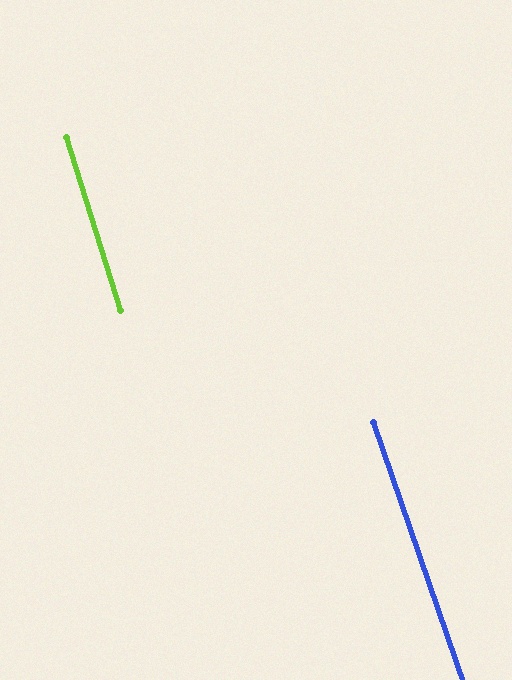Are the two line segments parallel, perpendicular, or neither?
Parallel — their directions differ by only 1.5°.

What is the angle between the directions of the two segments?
Approximately 1 degree.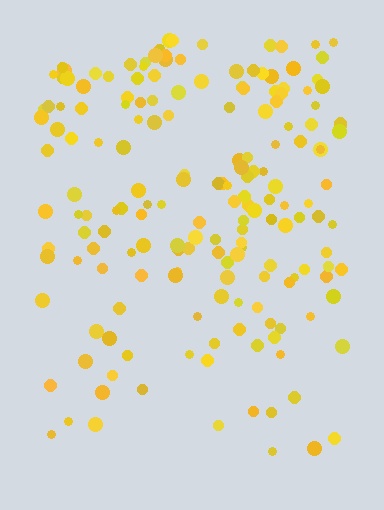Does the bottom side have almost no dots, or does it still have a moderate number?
Still a moderate number, just noticeably fewer than the top.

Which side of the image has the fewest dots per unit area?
The bottom.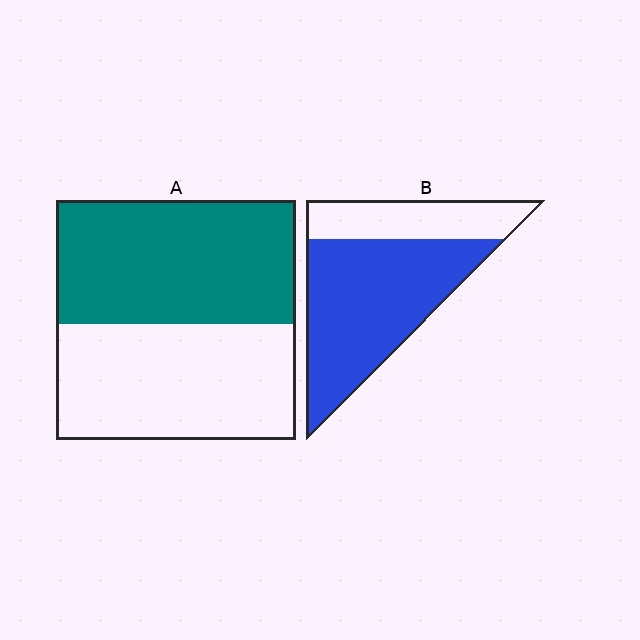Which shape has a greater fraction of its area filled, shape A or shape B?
Shape B.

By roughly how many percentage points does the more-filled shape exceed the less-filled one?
By roughly 20 percentage points (B over A).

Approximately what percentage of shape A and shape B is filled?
A is approximately 50% and B is approximately 70%.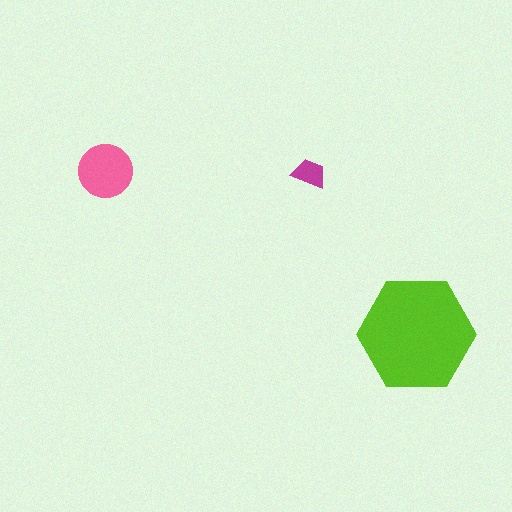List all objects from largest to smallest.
The lime hexagon, the pink circle, the magenta trapezoid.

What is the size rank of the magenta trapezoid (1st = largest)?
3rd.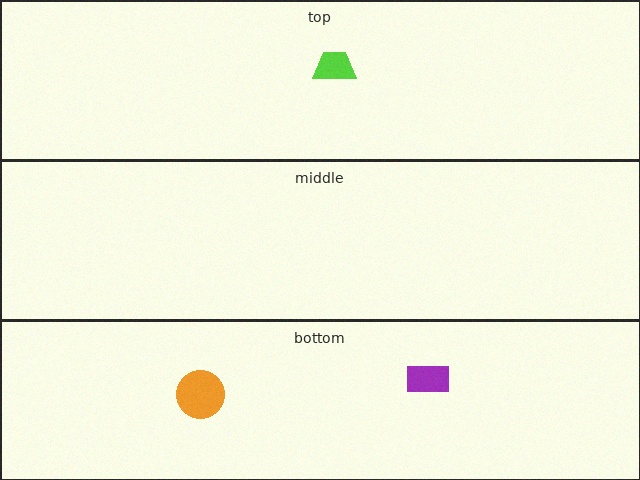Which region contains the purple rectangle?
The bottom region.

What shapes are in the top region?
The lime trapezoid.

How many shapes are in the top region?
1.